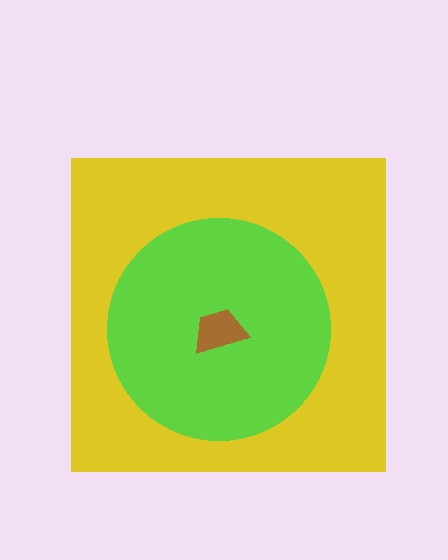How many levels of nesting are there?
3.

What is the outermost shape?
The yellow square.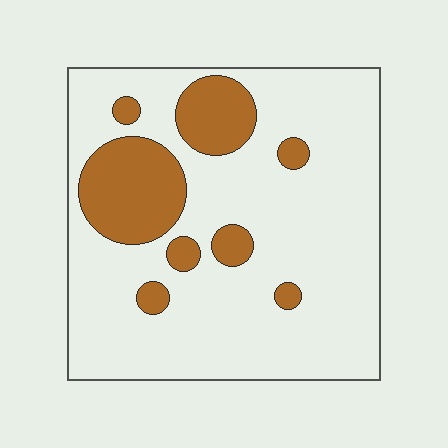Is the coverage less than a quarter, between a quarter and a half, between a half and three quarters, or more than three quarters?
Less than a quarter.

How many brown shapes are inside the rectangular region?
8.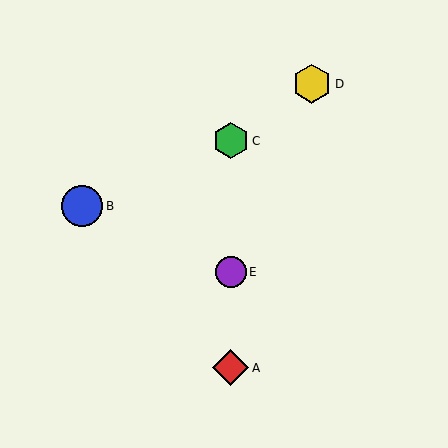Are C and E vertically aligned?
Yes, both are at x≈231.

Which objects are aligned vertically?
Objects A, C, E are aligned vertically.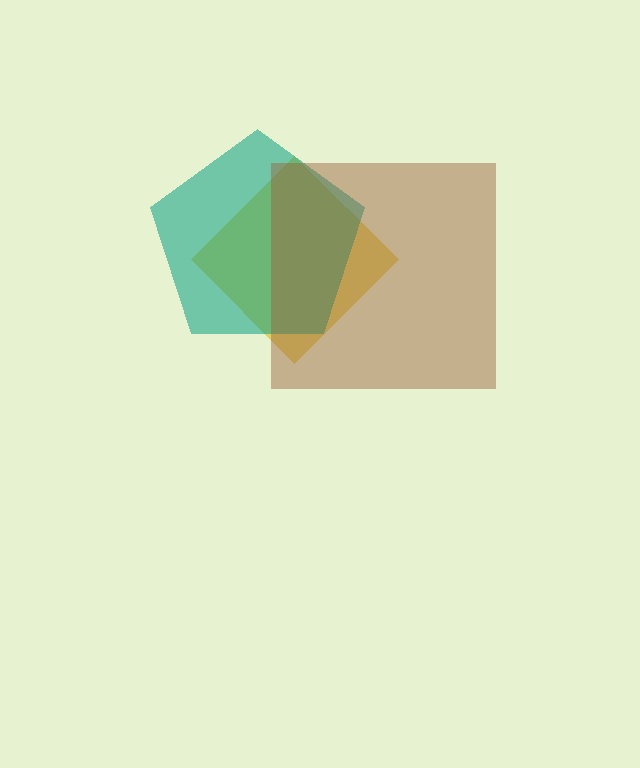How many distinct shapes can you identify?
There are 3 distinct shapes: a yellow diamond, a teal pentagon, a brown square.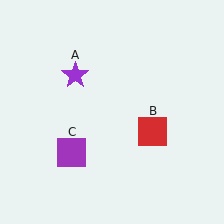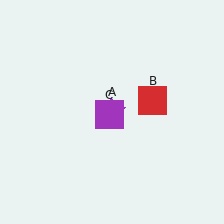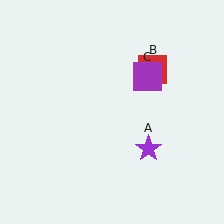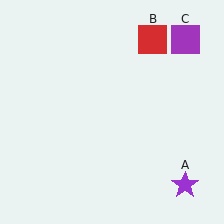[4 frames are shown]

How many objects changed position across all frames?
3 objects changed position: purple star (object A), red square (object B), purple square (object C).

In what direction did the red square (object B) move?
The red square (object B) moved up.